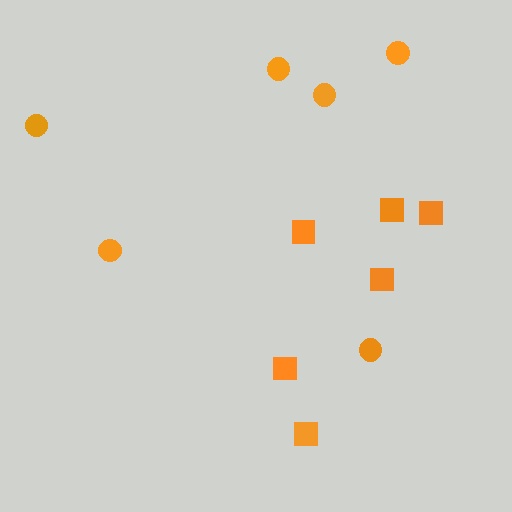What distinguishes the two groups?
There are 2 groups: one group of squares (6) and one group of circles (6).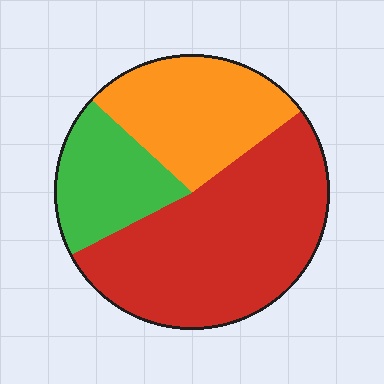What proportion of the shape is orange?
Orange takes up about one quarter (1/4) of the shape.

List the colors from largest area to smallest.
From largest to smallest: red, orange, green.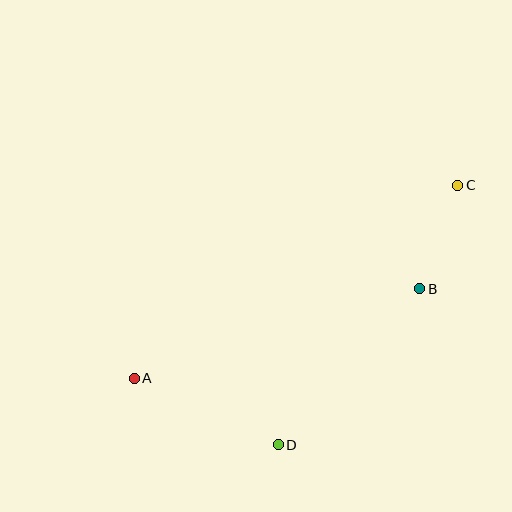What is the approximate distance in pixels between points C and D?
The distance between C and D is approximately 315 pixels.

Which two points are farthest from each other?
Points A and C are farthest from each other.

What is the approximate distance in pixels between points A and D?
The distance between A and D is approximately 159 pixels.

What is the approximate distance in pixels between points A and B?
The distance between A and B is approximately 299 pixels.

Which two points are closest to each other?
Points B and C are closest to each other.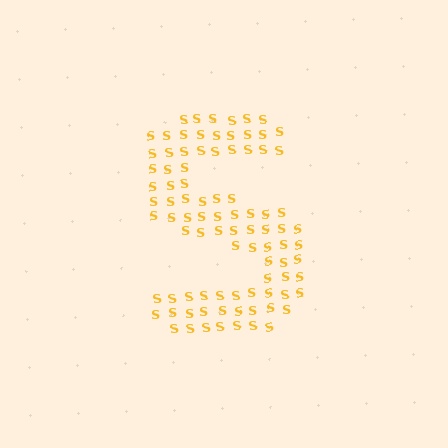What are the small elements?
The small elements are letter S's.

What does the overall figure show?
The overall figure shows the letter S.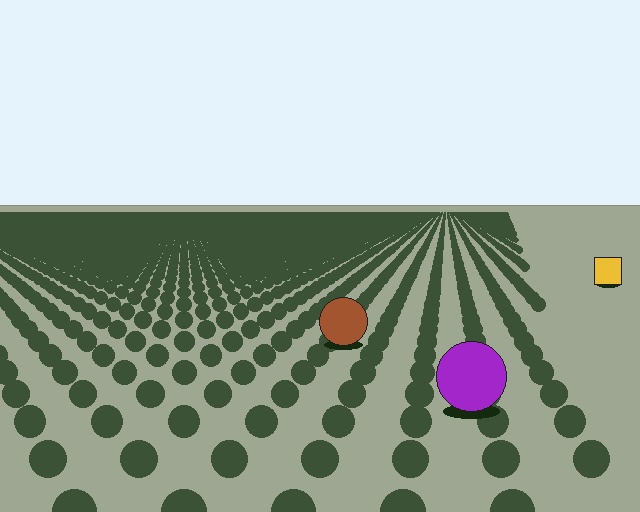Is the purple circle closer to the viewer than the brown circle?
Yes. The purple circle is closer — you can tell from the texture gradient: the ground texture is coarser near it.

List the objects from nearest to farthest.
From nearest to farthest: the purple circle, the brown circle, the yellow square.